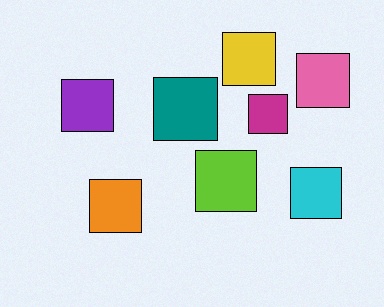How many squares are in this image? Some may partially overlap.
There are 8 squares.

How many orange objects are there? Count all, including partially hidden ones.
There is 1 orange object.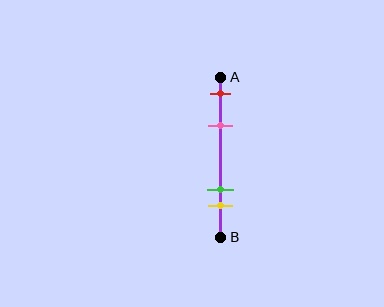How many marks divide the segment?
There are 4 marks dividing the segment.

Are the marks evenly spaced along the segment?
No, the marks are not evenly spaced.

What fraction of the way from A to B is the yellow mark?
The yellow mark is approximately 80% (0.8) of the way from A to B.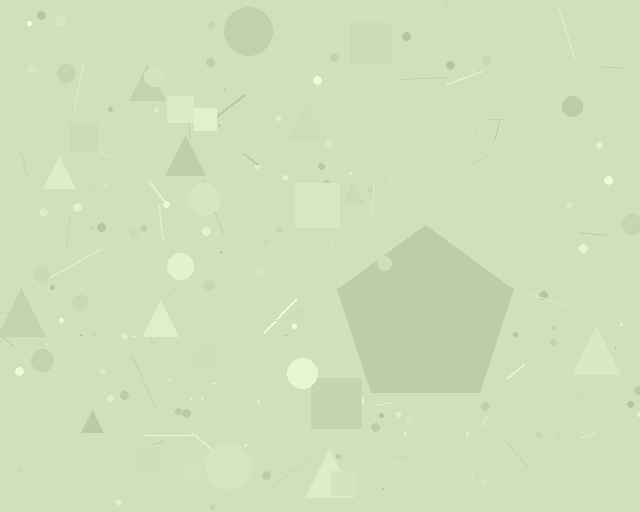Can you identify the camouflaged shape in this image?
The camouflaged shape is a pentagon.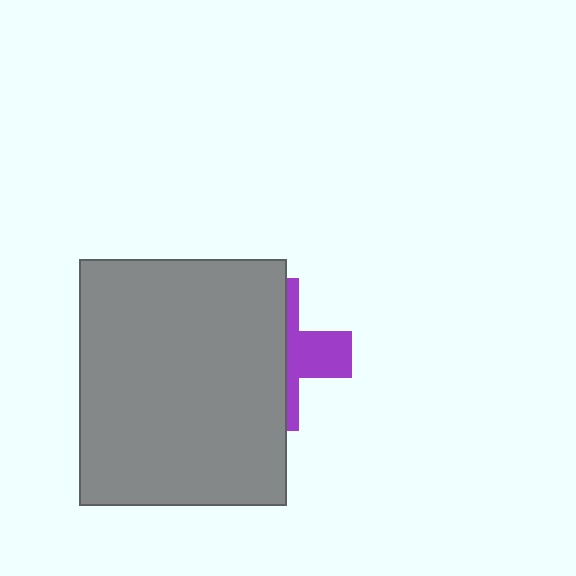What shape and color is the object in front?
The object in front is a gray rectangle.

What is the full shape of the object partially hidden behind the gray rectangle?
The partially hidden object is a purple cross.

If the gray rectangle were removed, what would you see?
You would see the complete purple cross.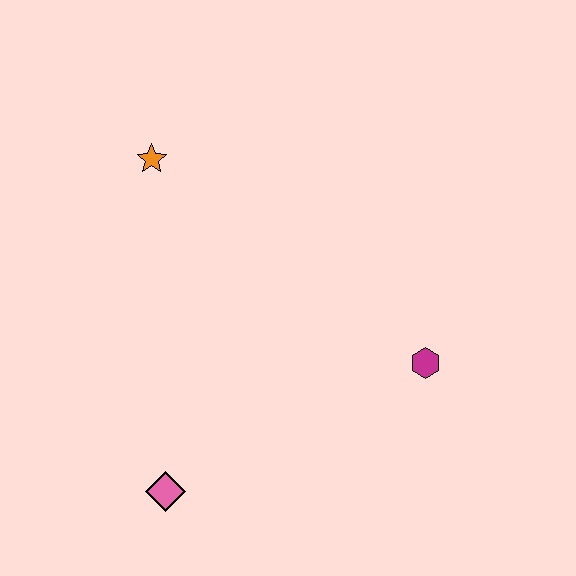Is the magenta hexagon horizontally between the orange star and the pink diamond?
No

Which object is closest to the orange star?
The pink diamond is closest to the orange star.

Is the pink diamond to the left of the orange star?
No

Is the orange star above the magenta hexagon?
Yes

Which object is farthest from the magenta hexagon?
The orange star is farthest from the magenta hexagon.